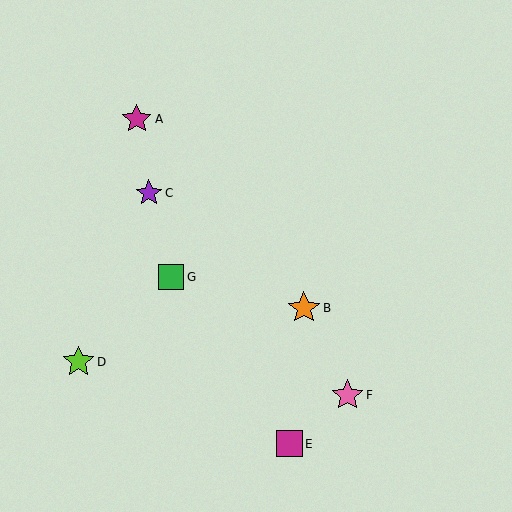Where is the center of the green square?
The center of the green square is at (171, 277).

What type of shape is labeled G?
Shape G is a green square.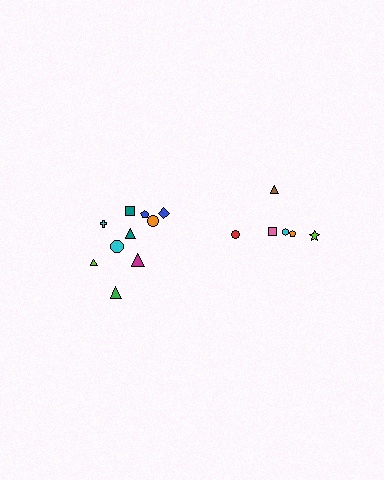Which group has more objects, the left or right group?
The left group.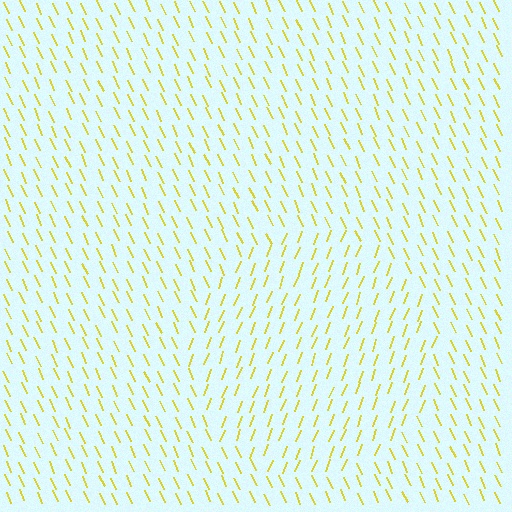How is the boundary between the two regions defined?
The boundary is defined purely by a change in line orientation (approximately 45 degrees difference). All lines are the same color and thickness.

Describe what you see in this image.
The image is filled with small yellow line segments. A circle region in the image has lines oriented differently from the surrounding lines, creating a visible texture boundary.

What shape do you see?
I see a circle.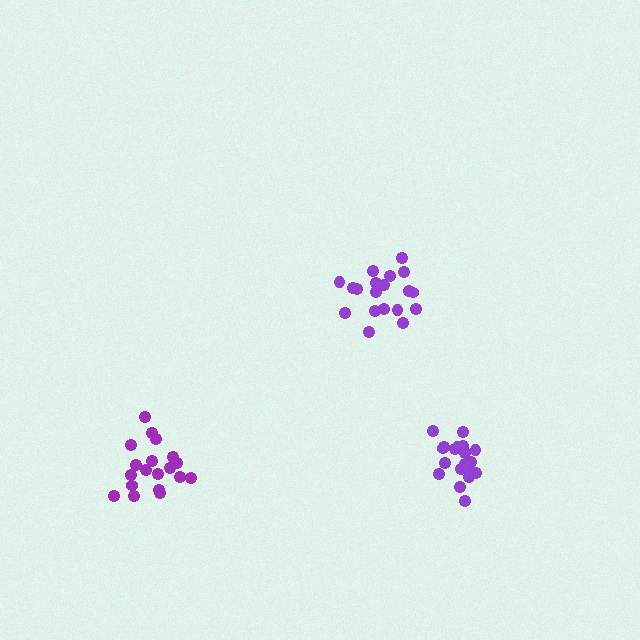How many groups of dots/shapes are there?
There are 3 groups.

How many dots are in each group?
Group 1: 19 dots, Group 2: 20 dots, Group 3: 19 dots (58 total).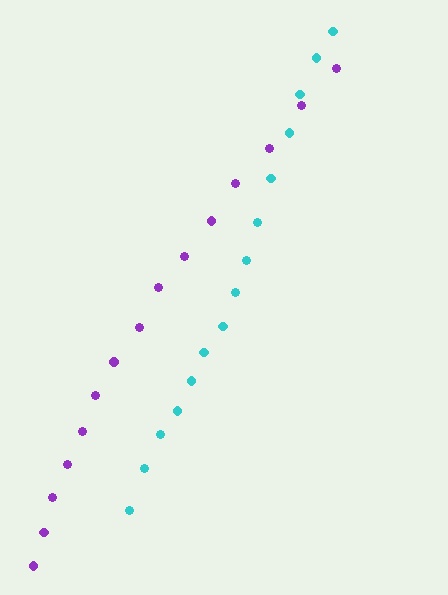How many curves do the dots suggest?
There are 2 distinct paths.